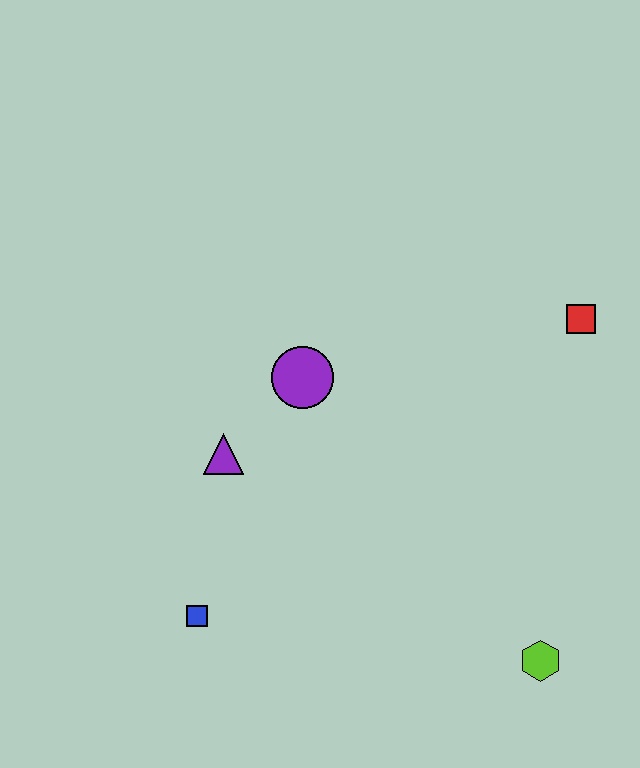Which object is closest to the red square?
The purple circle is closest to the red square.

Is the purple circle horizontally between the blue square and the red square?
Yes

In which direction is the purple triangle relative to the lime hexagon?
The purple triangle is to the left of the lime hexagon.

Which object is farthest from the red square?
The blue square is farthest from the red square.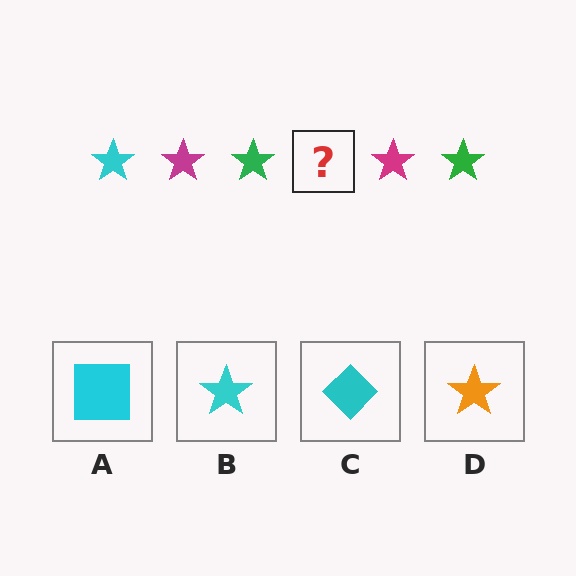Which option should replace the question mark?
Option B.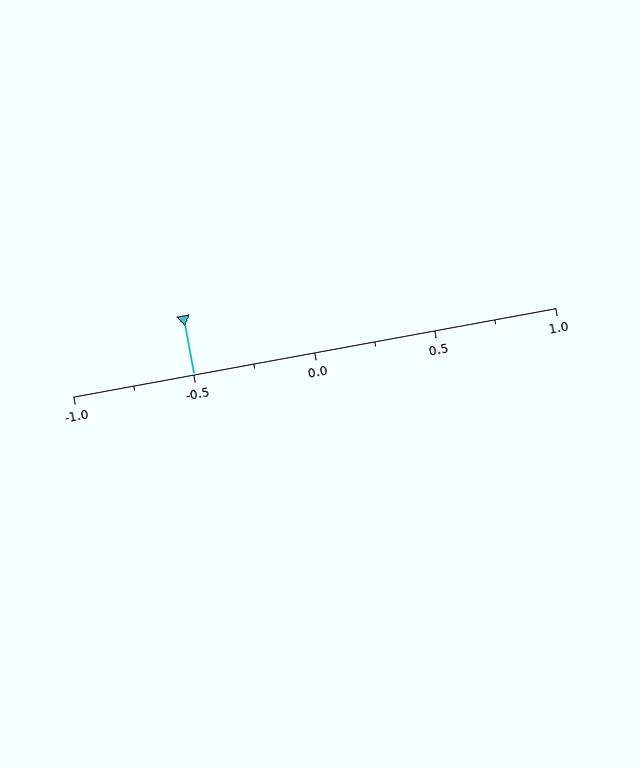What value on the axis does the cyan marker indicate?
The marker indicates approximately -0.5.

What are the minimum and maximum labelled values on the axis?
The axis runs from -1.0 to 1.0.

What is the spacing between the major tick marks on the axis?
The major ticks are spaced 0.5 apart.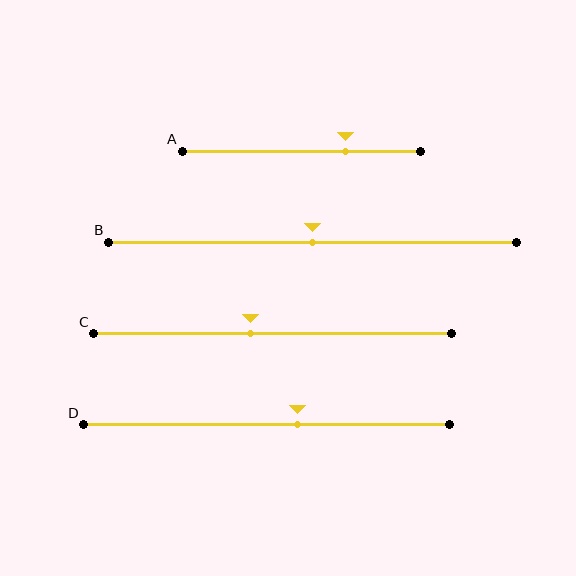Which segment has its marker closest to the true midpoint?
Segment B has its marker closest to the true midpoint.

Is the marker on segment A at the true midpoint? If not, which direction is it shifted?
No, the marker on segment A is shifted to the right by about 19% of the segment length.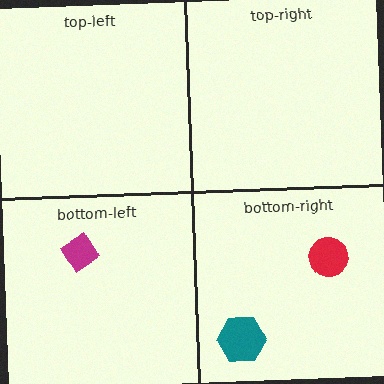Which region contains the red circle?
The bottom-right region.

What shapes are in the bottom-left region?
The magenta diamond.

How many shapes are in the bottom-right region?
2.